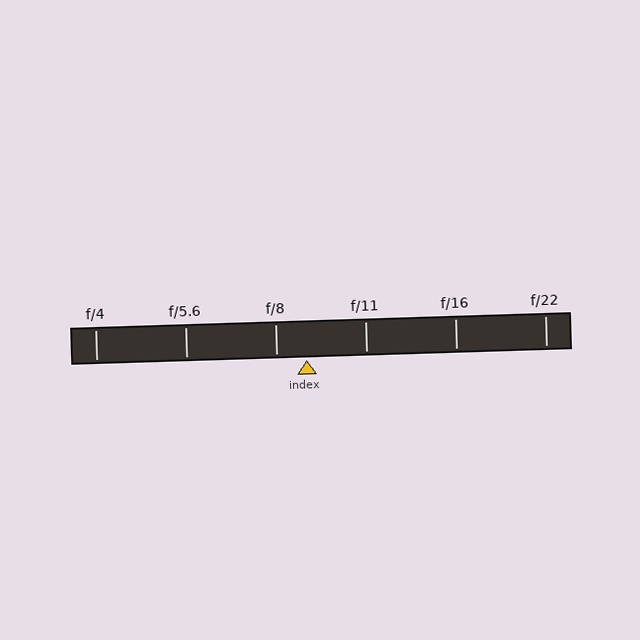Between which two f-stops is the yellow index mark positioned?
The index mark is between f/8 and f/11.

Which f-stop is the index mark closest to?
The index mark is closest to f/8.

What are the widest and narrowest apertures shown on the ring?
The widest aperture shown is f/4 and the narrowest is f/22.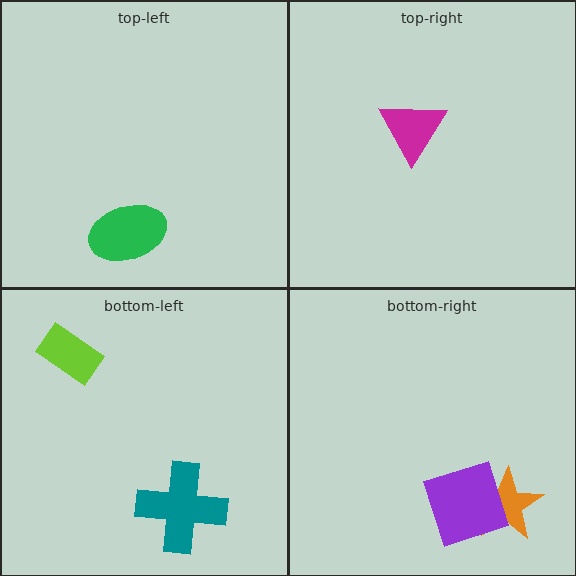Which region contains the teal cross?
The bottom-left region.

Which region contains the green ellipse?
The top-left region.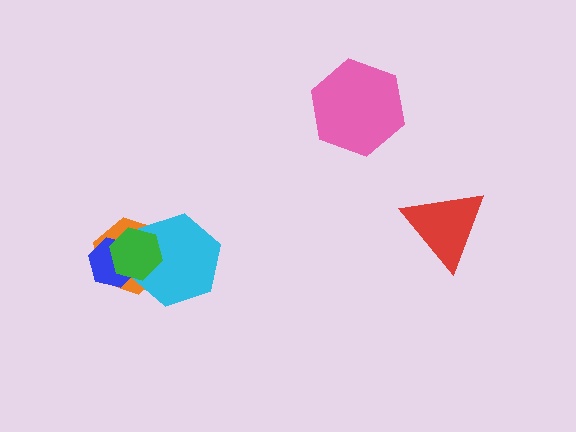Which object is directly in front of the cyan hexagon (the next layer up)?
The blue hexagon is directly in front of the cyan hexagon.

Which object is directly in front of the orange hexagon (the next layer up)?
The cyan hexagon is directly in front of the orange hexagon.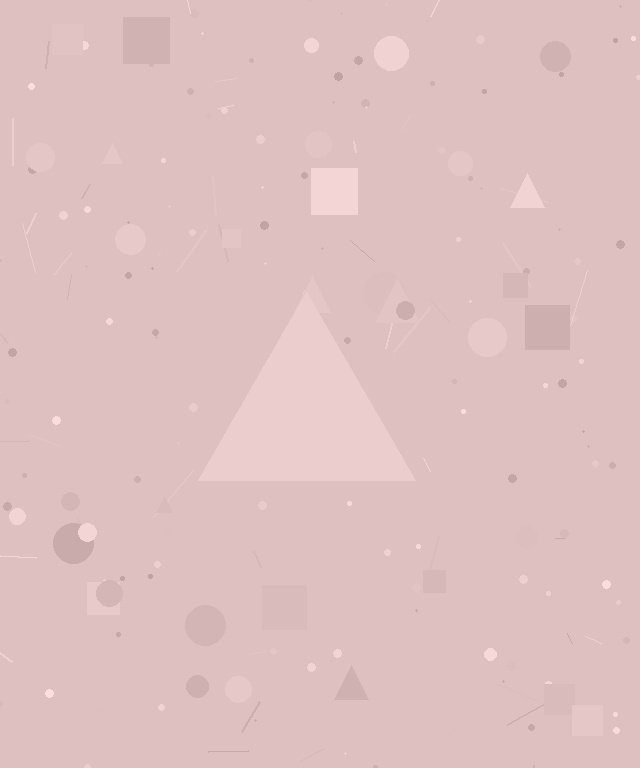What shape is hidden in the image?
A triangle is hidden in the image.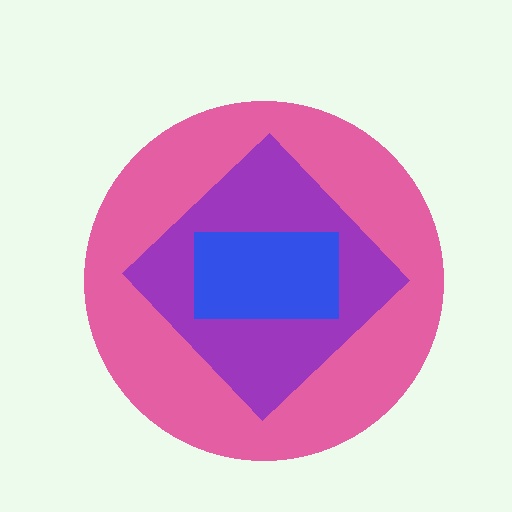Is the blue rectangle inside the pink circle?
Yes.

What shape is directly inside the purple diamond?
The blue rectangle.